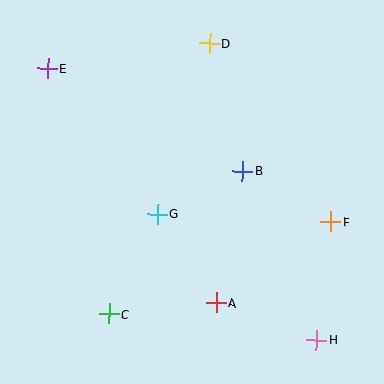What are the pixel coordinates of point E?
Point E is at (48, 68).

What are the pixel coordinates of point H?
Point H is at (317, 340).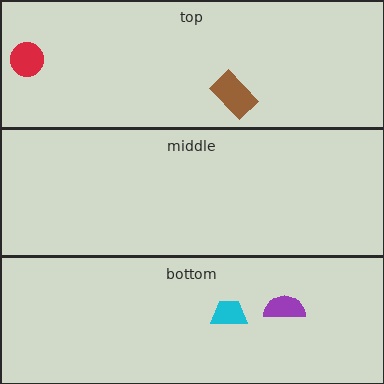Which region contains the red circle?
The top region.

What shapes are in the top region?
The brown rectangle, the red circle.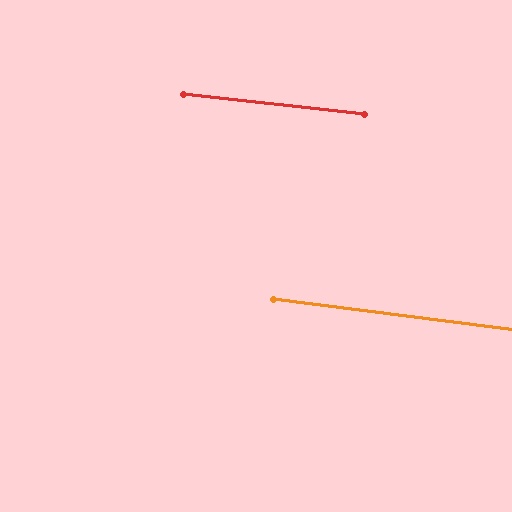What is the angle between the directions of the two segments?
Approximately 1 degree.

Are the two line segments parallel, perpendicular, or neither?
Parallel — their directions differ by only 1.0°.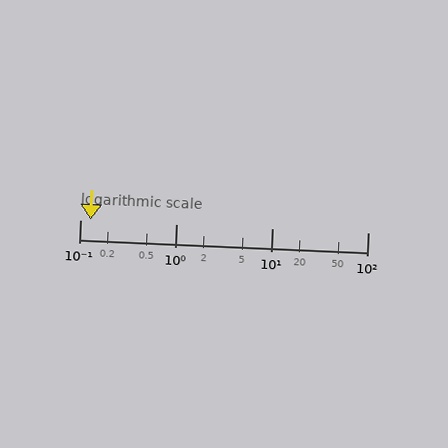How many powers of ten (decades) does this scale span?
The scale spans 3 decades, from 0.1 to 100.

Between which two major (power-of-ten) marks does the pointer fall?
The pointer is between 0.1 and 1.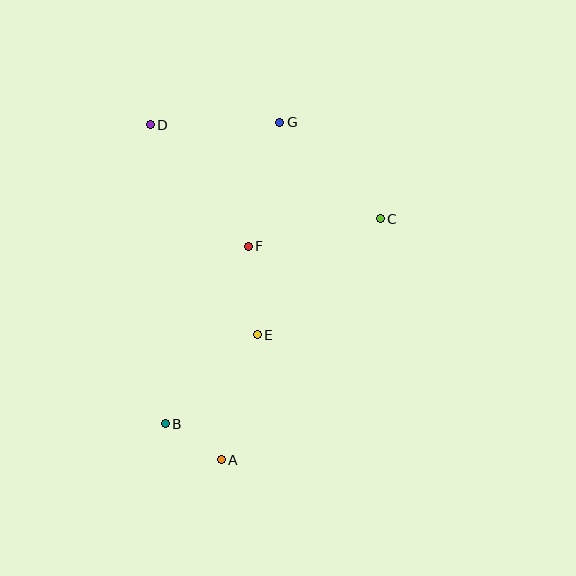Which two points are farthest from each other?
Points A and G are farthest from each other.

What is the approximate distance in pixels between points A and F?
The distance between A and F is approximately 215 pixels.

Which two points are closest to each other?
Points A and B are closest to each other.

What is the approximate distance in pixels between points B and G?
The distance between B and G is approximately 323 pixels.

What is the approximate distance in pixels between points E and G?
The distance between E and G is approximately 214 pixels.